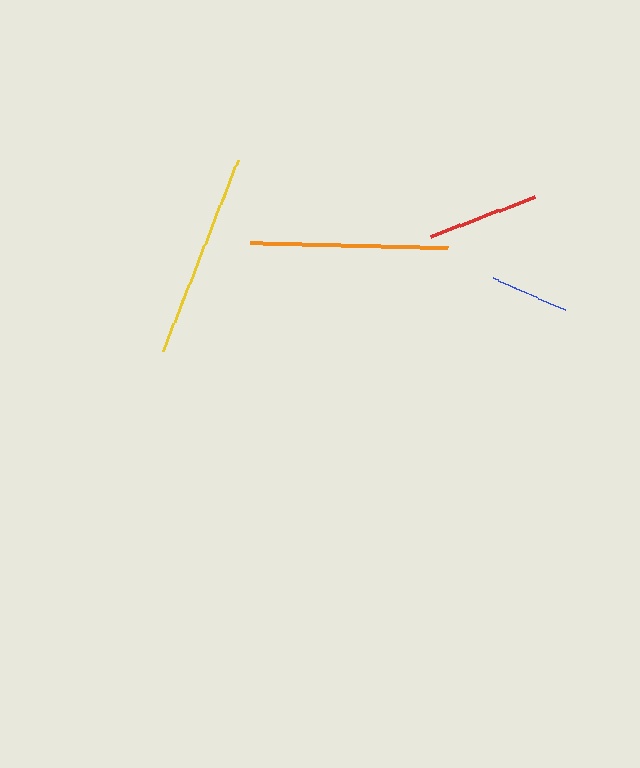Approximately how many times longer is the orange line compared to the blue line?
The orange line is approximately 2.5 times the length of the blue line.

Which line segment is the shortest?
The blue line is the shortest at approximately 79 pixels.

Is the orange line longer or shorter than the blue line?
The orange line is longer than the blue line.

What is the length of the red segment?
The red segment is approximately 112 pixels long.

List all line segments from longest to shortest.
From longest to shortest: yellow, orange, red, blue.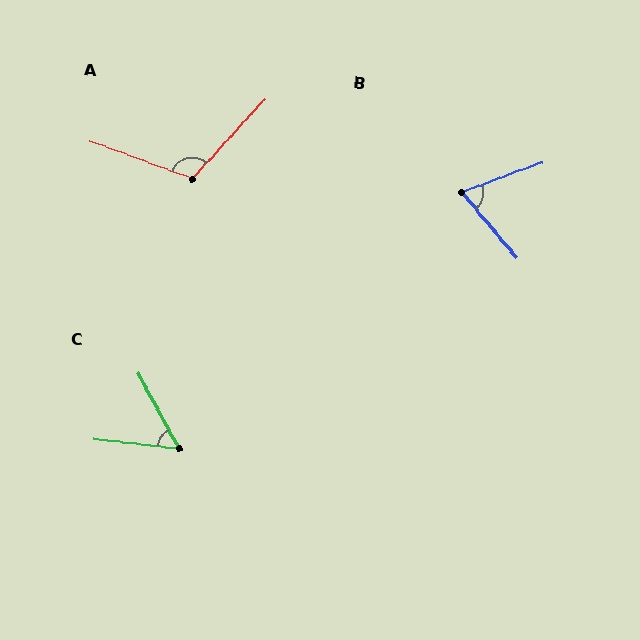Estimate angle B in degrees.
Approximately 70 degrees.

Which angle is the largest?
A, at approximately 112 degrees.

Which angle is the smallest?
C, at approximately 55 degrees.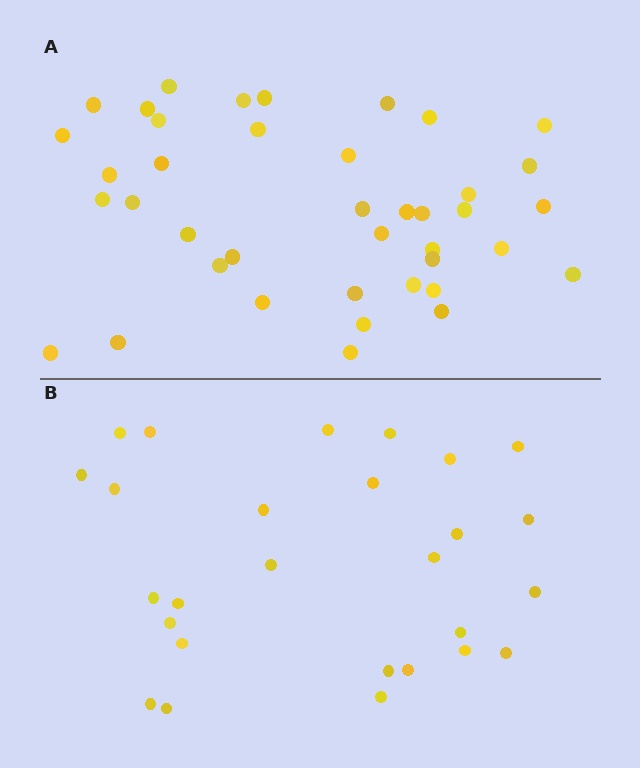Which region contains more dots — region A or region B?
Region A (the top region) has more dots.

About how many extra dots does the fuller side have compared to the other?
Region A has approximately 15 more dots than region B.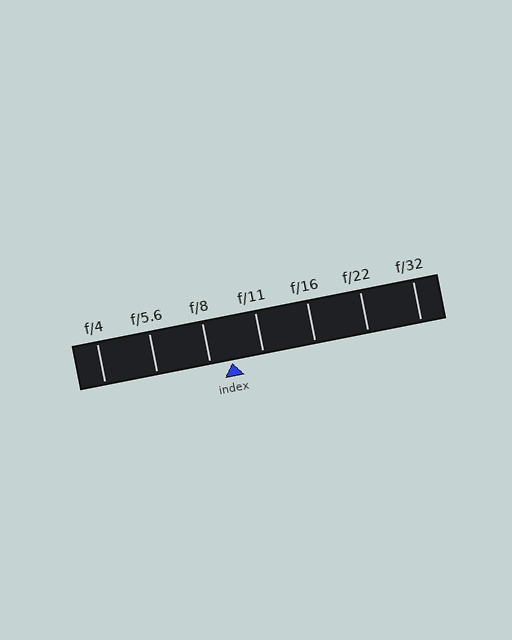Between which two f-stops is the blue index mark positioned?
The index mark is between f/8 and f/11.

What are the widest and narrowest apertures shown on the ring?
The widest aperture shown is f/4 and the narrowest is f/32.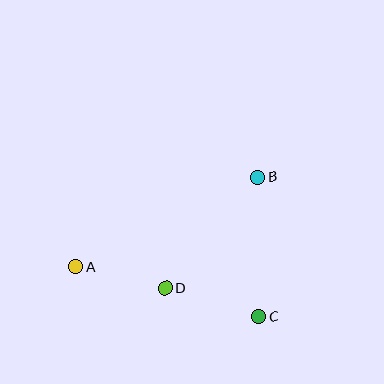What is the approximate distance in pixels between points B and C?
The distance between B and C is approximately 139 pixels.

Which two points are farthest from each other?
Points A and B are farthest from each other.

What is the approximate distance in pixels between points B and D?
The distance between B and D is approximately 145 pixels.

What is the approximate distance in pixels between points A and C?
The distance between A and C is approximately 189 pixels.